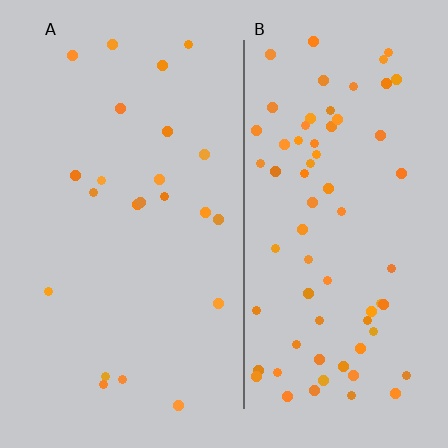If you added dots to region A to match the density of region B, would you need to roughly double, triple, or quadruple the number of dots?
Approximately triple.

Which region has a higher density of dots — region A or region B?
B (the right).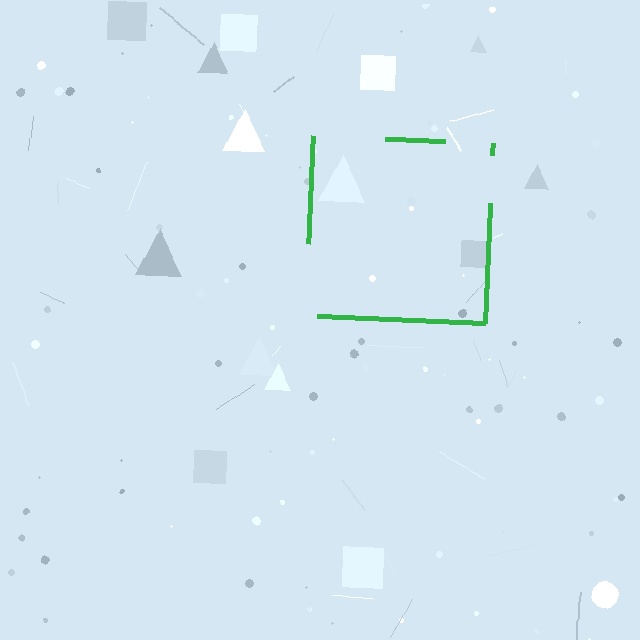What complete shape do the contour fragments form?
The contour fragments form a square.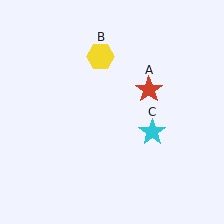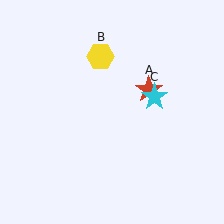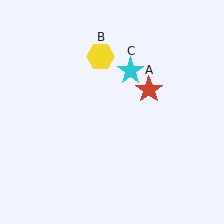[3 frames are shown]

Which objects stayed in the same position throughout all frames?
Red star (object A) and yellow hexagon (object B) remained stationary.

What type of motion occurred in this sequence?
The cyan star (object C) rotated counterclockwise around the center of the scene.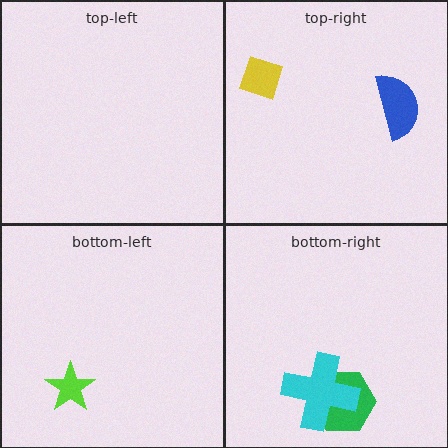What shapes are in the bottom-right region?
The green hexagon, the cyan cross.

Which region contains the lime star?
The bottom-left region.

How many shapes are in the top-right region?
2.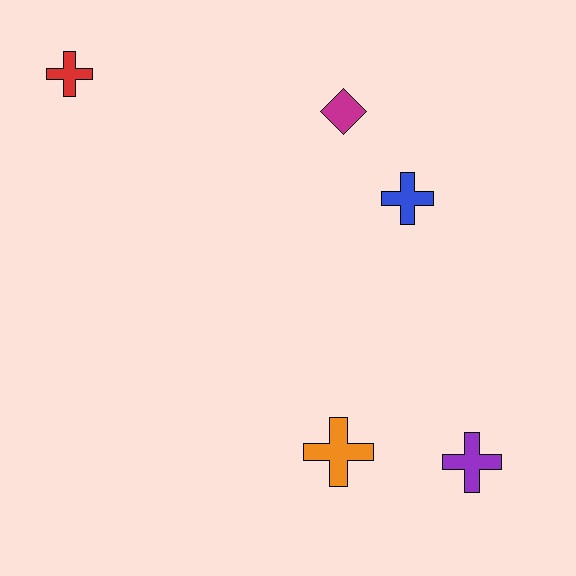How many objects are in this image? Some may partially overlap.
There are 5 objects.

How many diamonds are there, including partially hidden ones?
There is 1 diamond.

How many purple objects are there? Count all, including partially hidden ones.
There is 1 purple object.